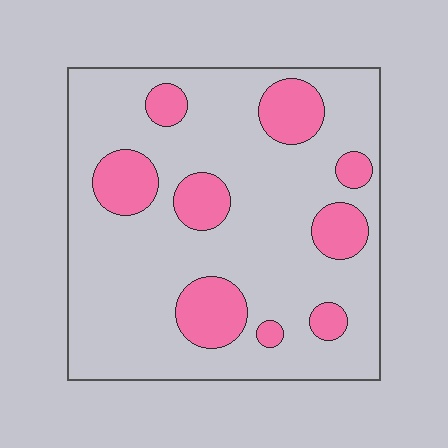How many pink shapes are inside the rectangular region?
9.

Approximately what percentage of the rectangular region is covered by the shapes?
Approximately 20%.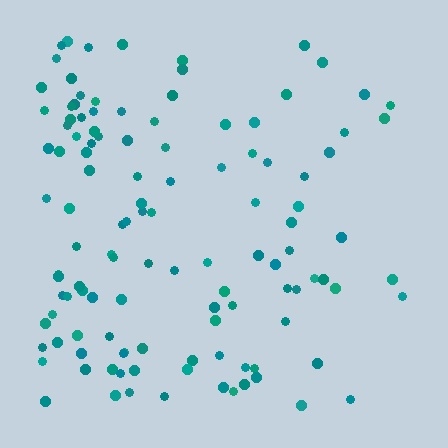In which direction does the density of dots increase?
From right to left, with the left side densest.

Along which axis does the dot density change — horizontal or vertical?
Horizontal.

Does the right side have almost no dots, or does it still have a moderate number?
Still a moderate number, just noticeably fewer than the left.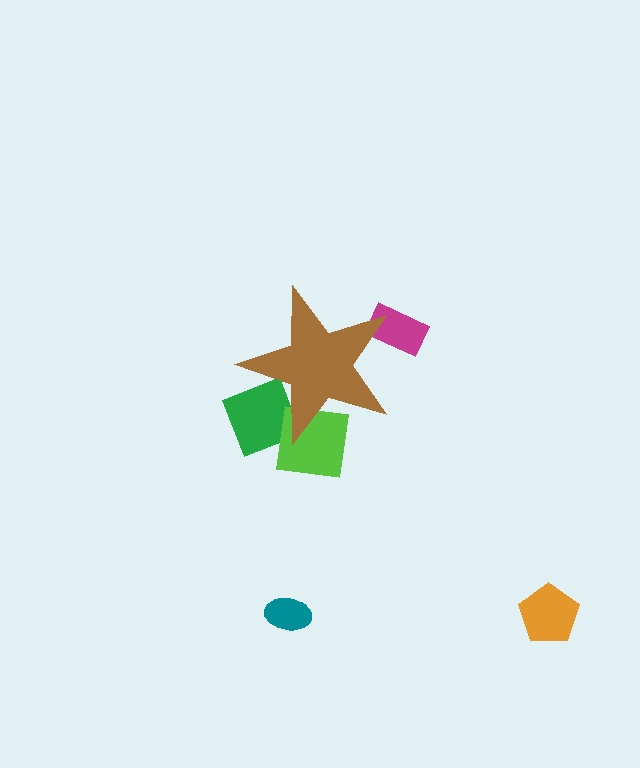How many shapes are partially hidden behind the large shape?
3 shapes are partially hidden.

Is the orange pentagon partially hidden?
No, the orange pentagon is fully visible.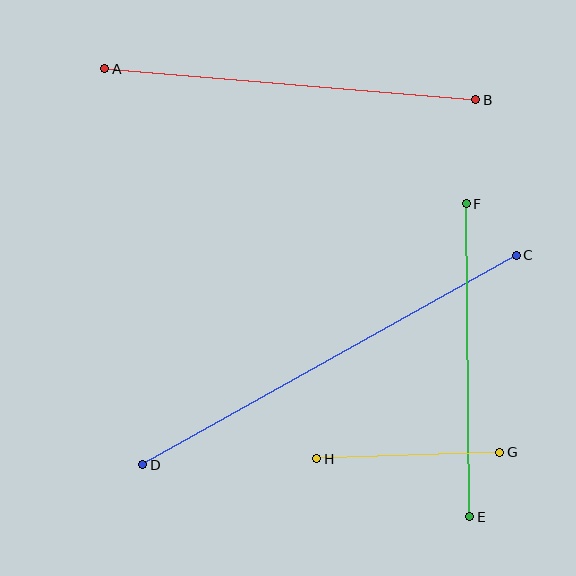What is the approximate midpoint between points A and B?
The midpoint is at approximately (290, 84) pixels.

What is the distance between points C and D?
The distance is approximately 429 pixels.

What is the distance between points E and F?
The distance is approximately 313 pixels.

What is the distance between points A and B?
The distance is approximately 372 pixels.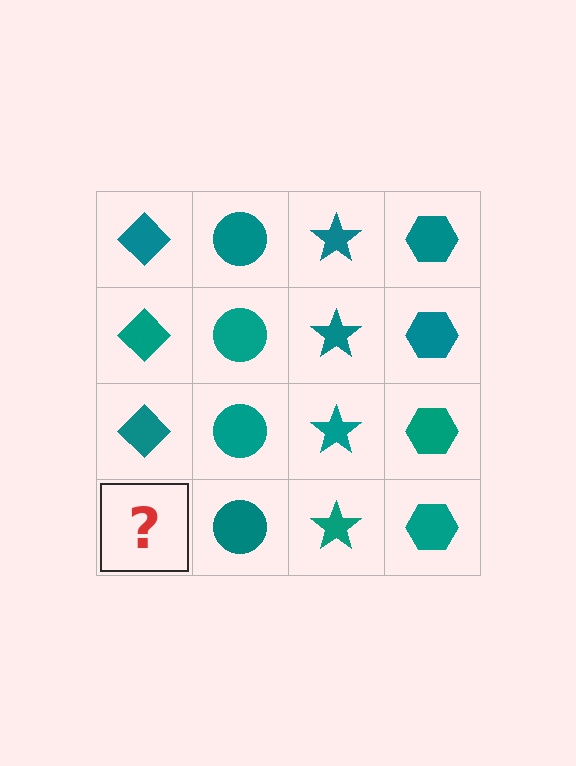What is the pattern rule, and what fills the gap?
The rule is that each column has a consistent shape. The gap should be filled with a teal diamond.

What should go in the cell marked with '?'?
The missing cell should contain a teal diamond.